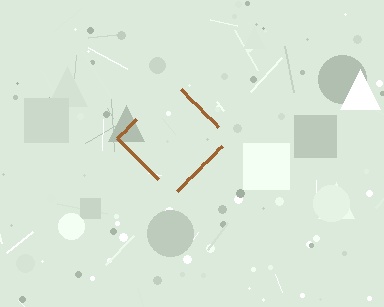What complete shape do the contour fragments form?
The contour fragments form a diamond.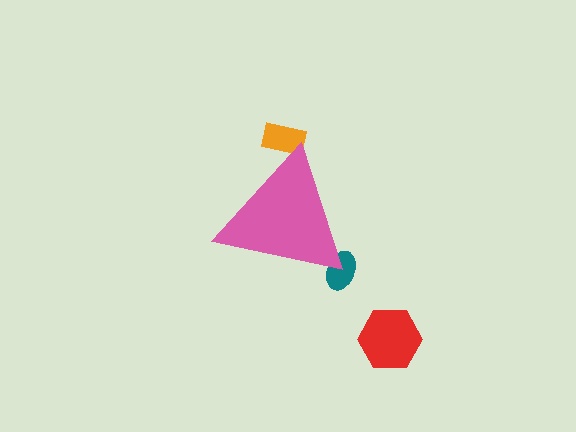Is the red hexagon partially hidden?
No, the red hexagon is fully visible.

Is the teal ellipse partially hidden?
Yes, the teal ellipse is partially hidden behind the pink triangle.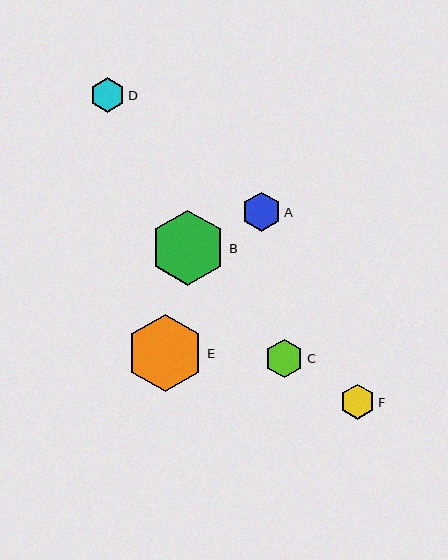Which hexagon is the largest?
Hexagon E is the largest with a size of approximately 77 pixels.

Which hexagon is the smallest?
Hexagon F is the smallest with a size of approximately 35 pixels.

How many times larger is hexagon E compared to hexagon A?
Hexagon E is approximately 2.0 times the size of hexagon A.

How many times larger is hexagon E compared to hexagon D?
Hexagon E is approximately 2.2 times the size of hexagon D.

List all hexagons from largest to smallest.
From largest to smallest: E, B, A, C, D, F.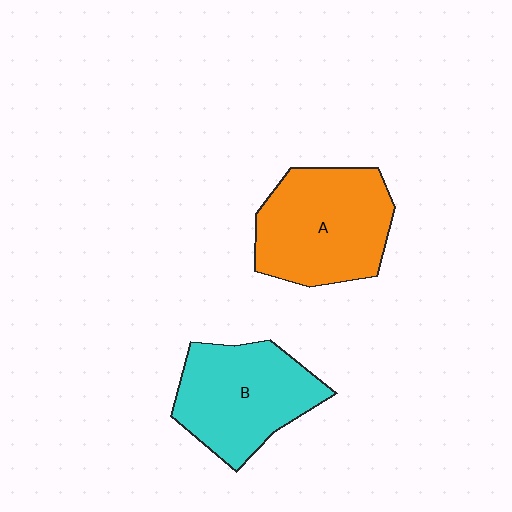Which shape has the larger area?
Shape A (orange).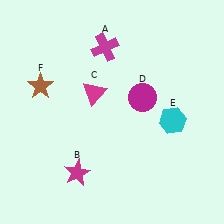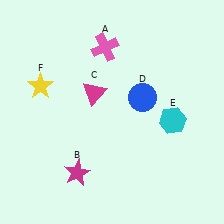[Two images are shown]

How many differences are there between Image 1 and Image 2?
There are 3 differences between the two images.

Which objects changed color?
A changed from magenta to pink. D changed from magenta to blue. F changed from brown to yellow.